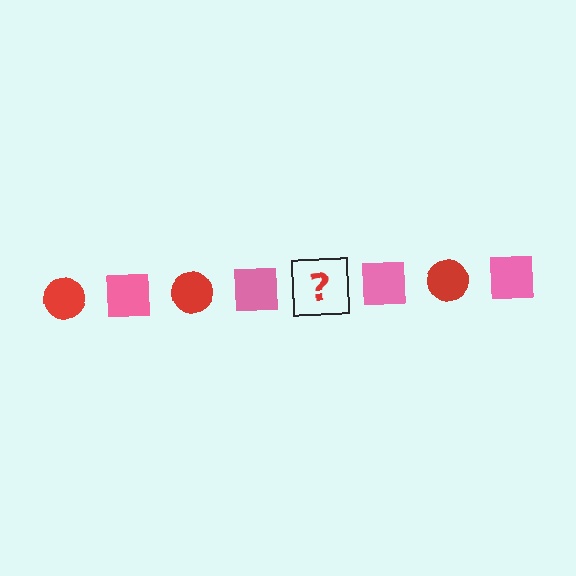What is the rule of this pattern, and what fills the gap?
The rule is that the pattern alternates between red circle and pink square. The gap should be filled with a red circle.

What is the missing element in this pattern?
The missing element is a red circle.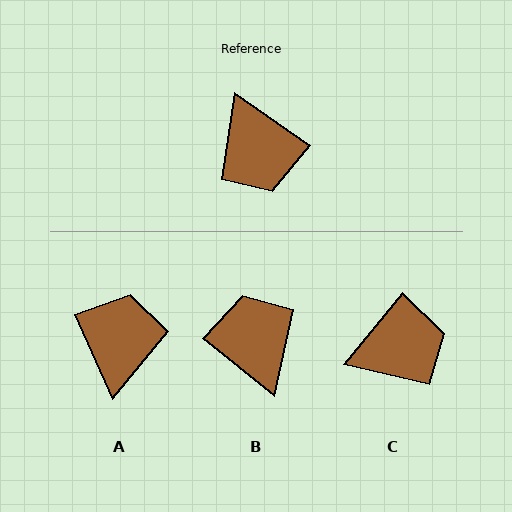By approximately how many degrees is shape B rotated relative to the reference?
Approximately 176 degrees counter-clockwise.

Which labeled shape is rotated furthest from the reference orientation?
B, about 176 degrees away.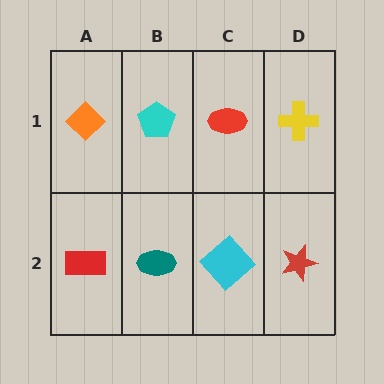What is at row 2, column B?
A teal ellipse.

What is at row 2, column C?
A cyan diamond.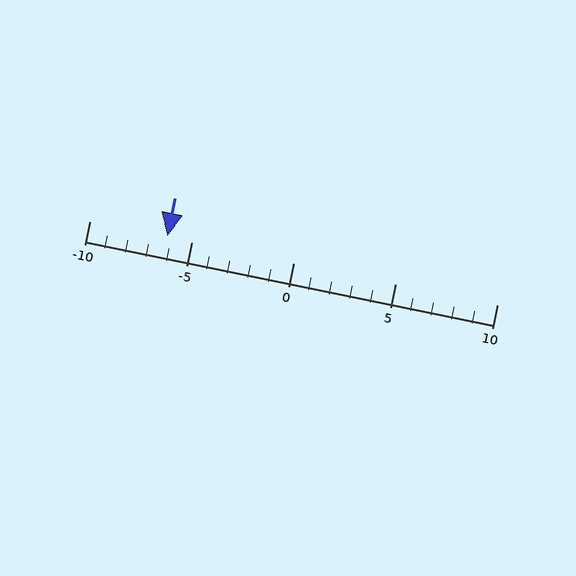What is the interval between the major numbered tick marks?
The major tick marks are spaced 5 units apart.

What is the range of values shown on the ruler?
The ruler shows values from -10 to 10.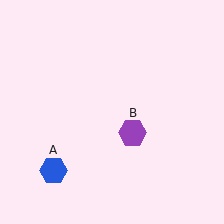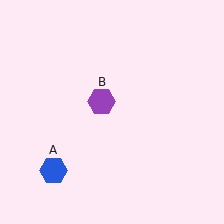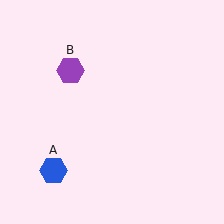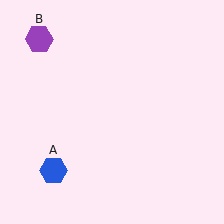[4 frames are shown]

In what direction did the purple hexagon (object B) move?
The purple hexagon (object B) moved up and to the left.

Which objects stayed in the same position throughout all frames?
Blue hexagon (object A) remained stationary.